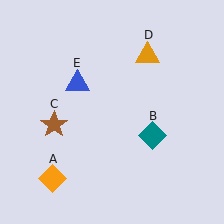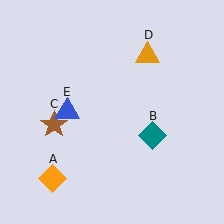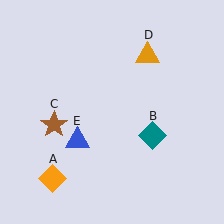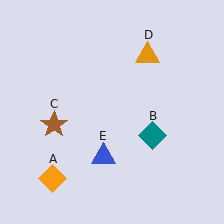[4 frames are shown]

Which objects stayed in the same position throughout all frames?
Orange diamond (object A) and teal diamond (object B) and brown star (object C) and orange triangle (object D) remained stationary.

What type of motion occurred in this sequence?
The blue triangle (object E) rotated counterclockwise around the center of the scene.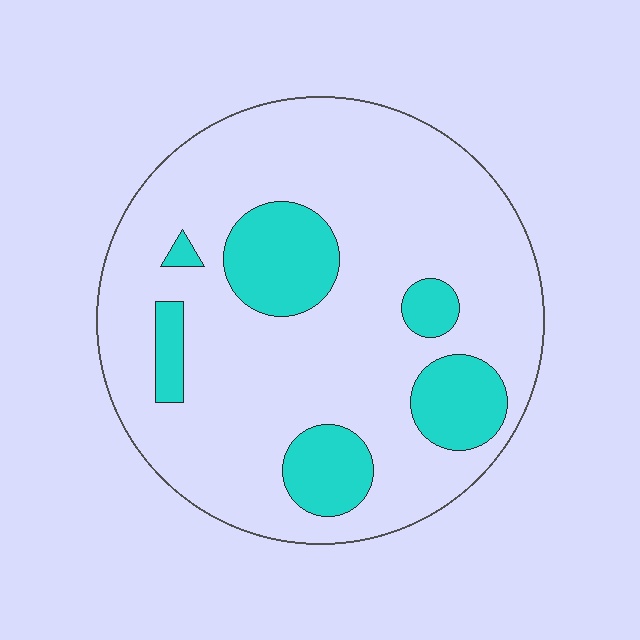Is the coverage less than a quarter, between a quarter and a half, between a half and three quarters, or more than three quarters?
Less than a quarter.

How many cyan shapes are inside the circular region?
6.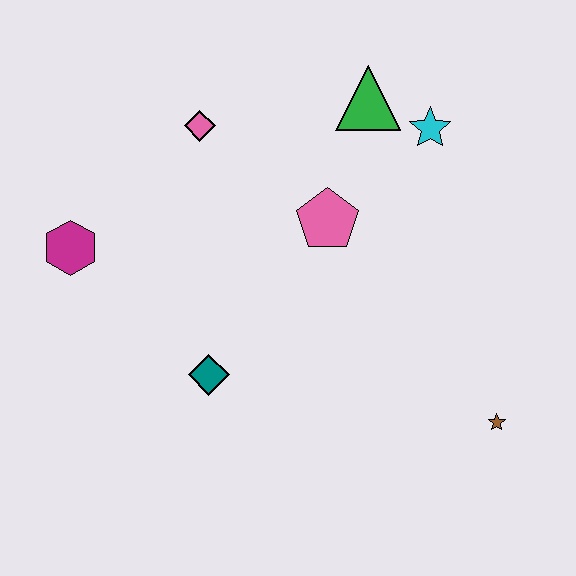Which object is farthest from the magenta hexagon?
The brown star is farthest from the magenta hexagon.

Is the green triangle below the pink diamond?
No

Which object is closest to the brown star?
The pink pentagon is closest to the brown star.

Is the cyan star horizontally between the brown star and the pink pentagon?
Yes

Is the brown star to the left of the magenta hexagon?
No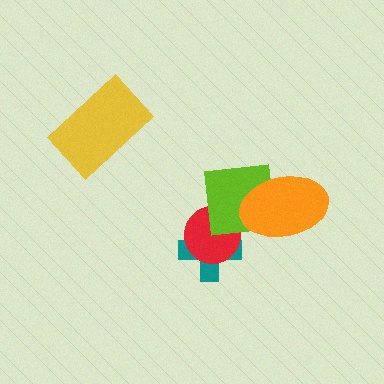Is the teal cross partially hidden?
Yes, it is partially covered by another shape.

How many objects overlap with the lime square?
3 objects overlap with the lime square.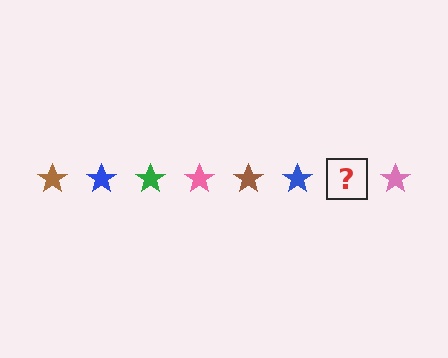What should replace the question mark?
The question mark should be replaced with a green star.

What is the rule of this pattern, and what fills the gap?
The rule is that the pattern cycles through brown, blue, green, pink stars. The gap should be filled with a green star.